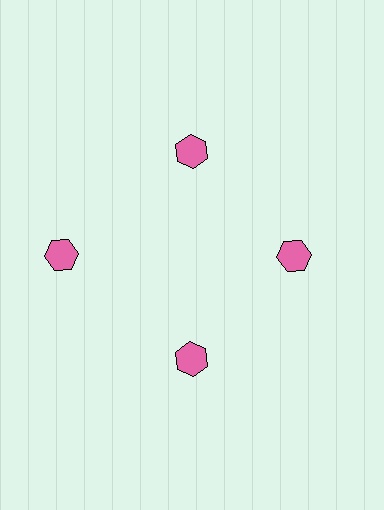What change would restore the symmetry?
The symmetry would be restored by moving it inward, back onto the ring so that all 4 hexagons sit at equal angles and equal distance from the center.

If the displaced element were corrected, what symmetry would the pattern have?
It would have 4-fold rotational symmetry — the pattern would map onto itself every 90 degrees.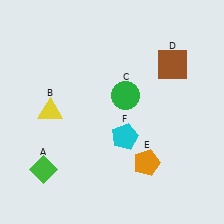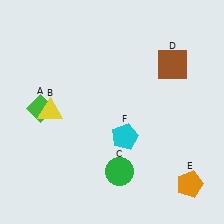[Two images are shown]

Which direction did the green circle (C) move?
The green circle (C) moved down.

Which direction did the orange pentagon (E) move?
The orange pentagon (E) moved right.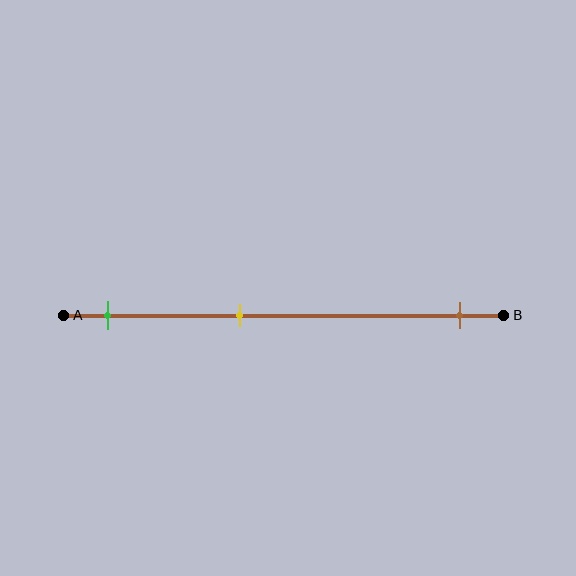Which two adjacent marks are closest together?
The green and yellow marks are the closest adjacent pair.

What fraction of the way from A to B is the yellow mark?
The yellow mark is approximately 40% (0.4) of the way from A to B.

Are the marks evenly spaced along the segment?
No, the marks are not evenly spaced.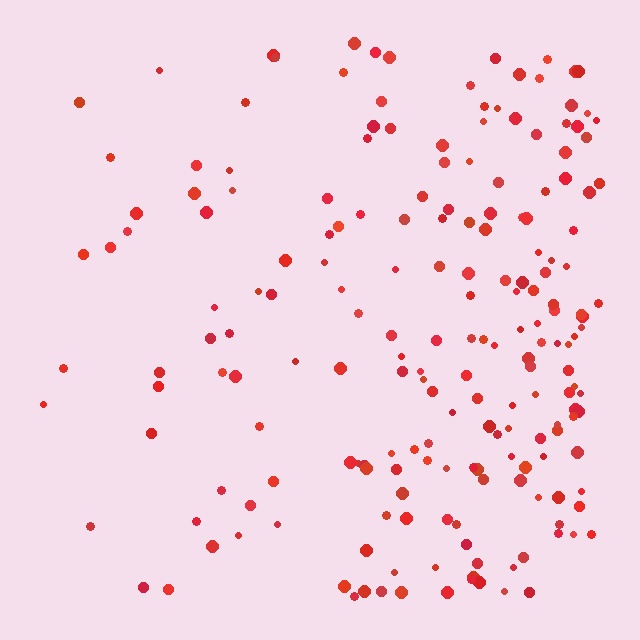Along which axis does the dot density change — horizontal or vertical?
Horizontal.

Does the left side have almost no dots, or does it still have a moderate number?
Still a moderate number, just noticeably fewer than the right.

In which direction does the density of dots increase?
From left to right, with the right side densest.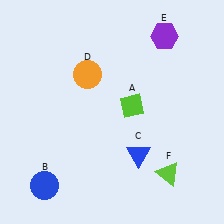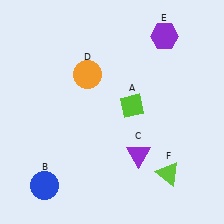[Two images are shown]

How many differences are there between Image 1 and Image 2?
There is 1 difference between the two images.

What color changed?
The triangle (C) changed from blue in Image 1 to purple in Image 2.